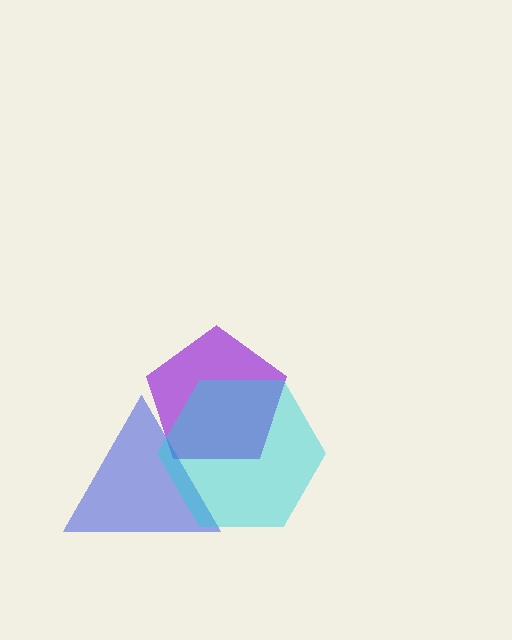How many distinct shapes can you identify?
There are 3 distinct shapes: a purple pentagon, a blue triangle, a cyan hexagon.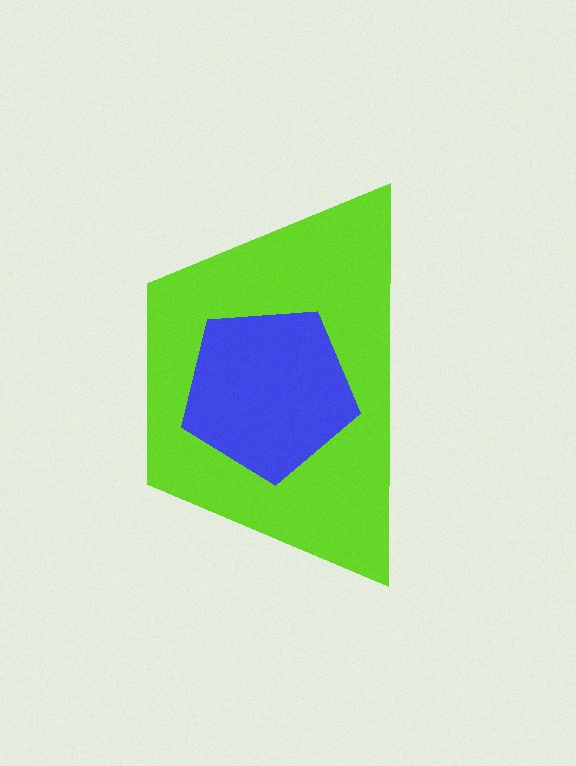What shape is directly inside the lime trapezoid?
The blue pentagon.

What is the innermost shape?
The blue pentagon.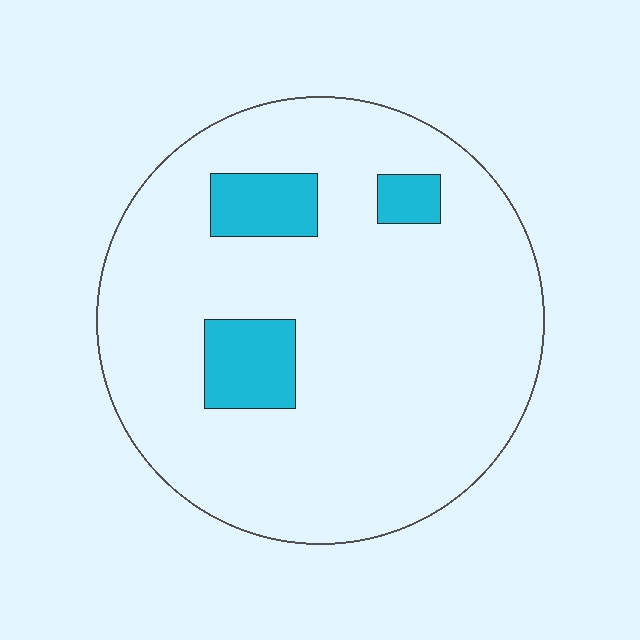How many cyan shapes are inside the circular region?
3.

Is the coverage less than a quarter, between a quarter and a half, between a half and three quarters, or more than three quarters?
Less than a quarter.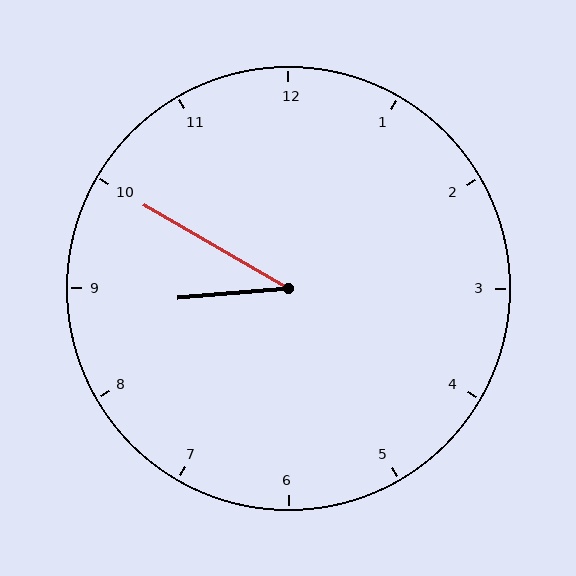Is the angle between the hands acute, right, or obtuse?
It is acute.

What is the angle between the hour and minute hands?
Approximately 35 degrees.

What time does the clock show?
8:50.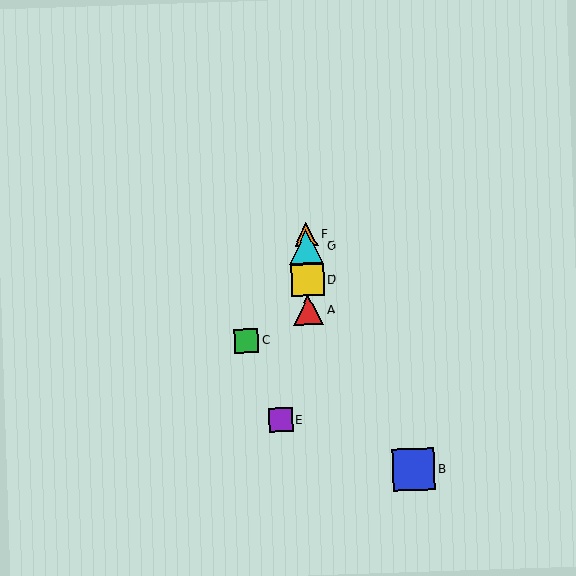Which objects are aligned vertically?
Objects A, D, F, G are aligned vertically.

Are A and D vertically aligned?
Yes, both are at x≈309.